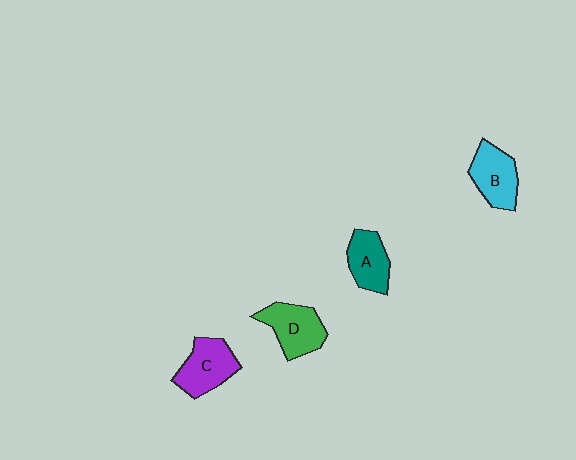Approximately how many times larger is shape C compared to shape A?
Approximately 1.2 times.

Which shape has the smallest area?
Shape A (teal).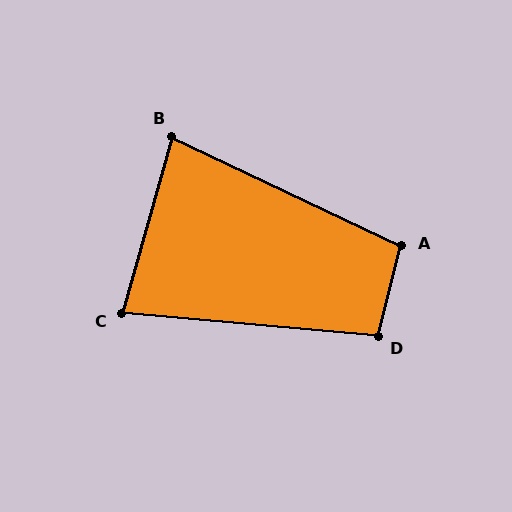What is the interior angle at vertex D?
Approximately 99 degrees (obtuse).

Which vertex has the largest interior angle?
A, at approximately 101 degrees.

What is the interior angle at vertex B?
Approximately 81 degrees (acute).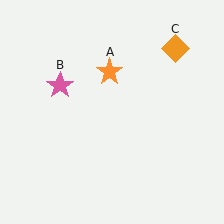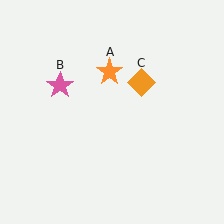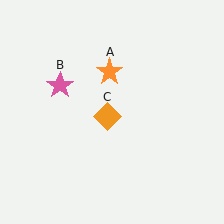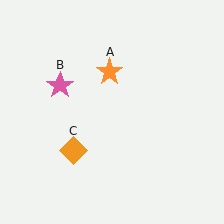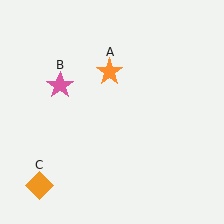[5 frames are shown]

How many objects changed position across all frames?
1 object changed position: orange diamond (object C).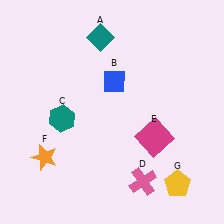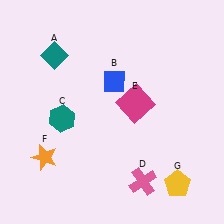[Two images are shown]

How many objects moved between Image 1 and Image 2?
2 objects moved between the two images.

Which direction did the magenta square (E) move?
The magenta square (E) moved up.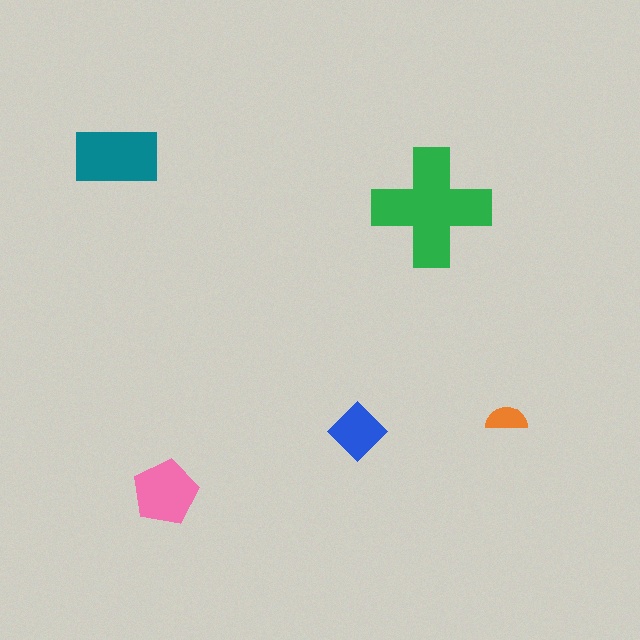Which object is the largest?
The green cross.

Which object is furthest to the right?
The orange semicircle is rightmost.